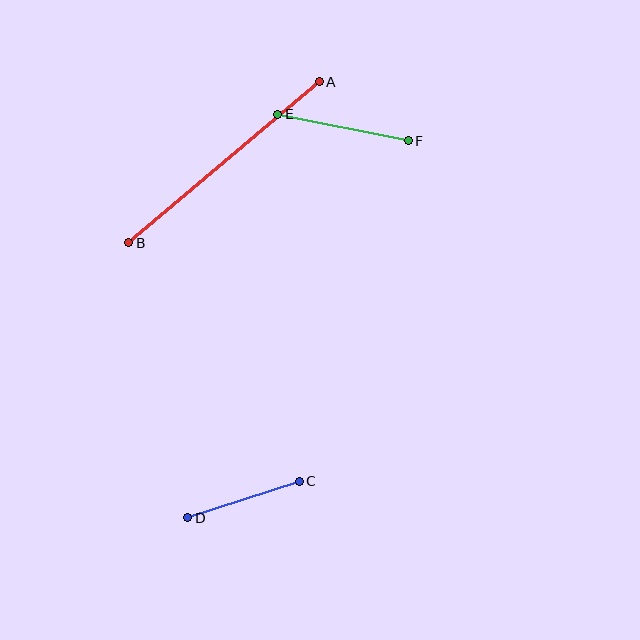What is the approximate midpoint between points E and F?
The midpoint is at approximately (343, 128) pixels.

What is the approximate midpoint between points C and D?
The midpoint is at approximately (244, 500) pixels.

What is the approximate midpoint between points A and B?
The midpoint is at approximately (224, 162) pixels.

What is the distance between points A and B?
The distance is approximately 250 pixels.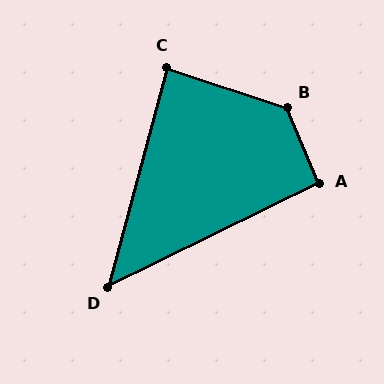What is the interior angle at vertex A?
Approximately 93 degrees (approximately right).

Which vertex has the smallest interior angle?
D, at approximately 49 degrees.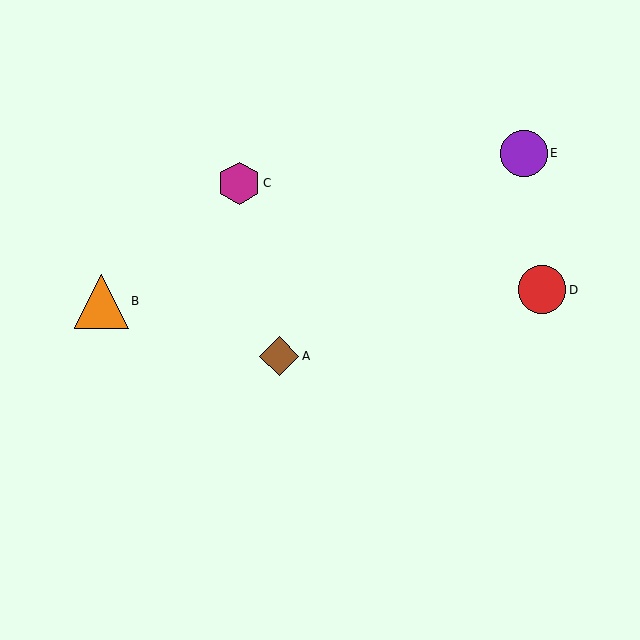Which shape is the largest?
The orange triangle (labeled B) is the largest.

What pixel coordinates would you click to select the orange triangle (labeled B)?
Click at (101, 301) to select the orange triangle B.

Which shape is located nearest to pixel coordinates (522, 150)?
The purple circle (labeled E) at (524, 153) is nearest to that location.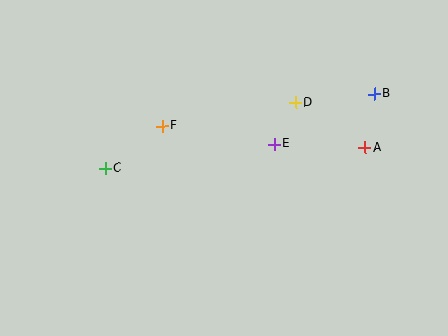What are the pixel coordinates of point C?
Point C is at (105, 168).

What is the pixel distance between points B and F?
The distance between B and F is 214 pixels.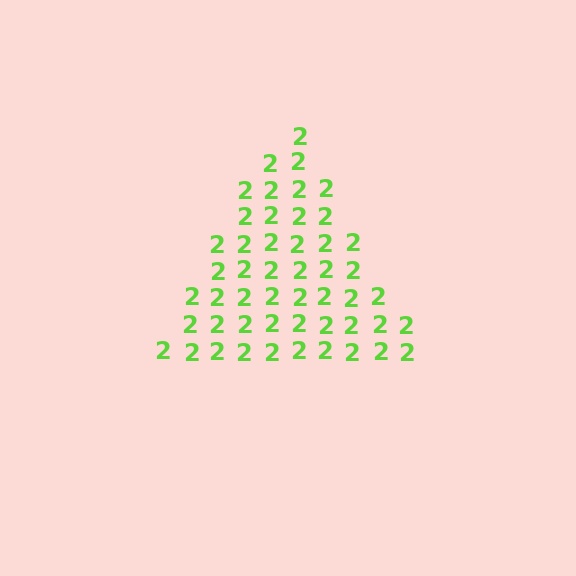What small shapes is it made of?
It is made of small digit 2's.